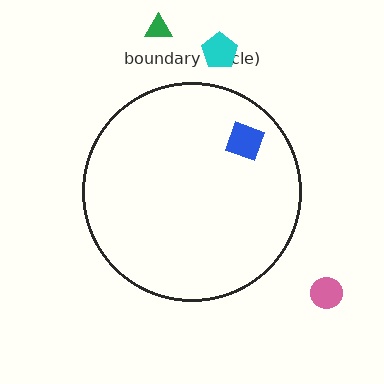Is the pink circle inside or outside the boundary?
Outside.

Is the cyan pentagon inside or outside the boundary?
Outside.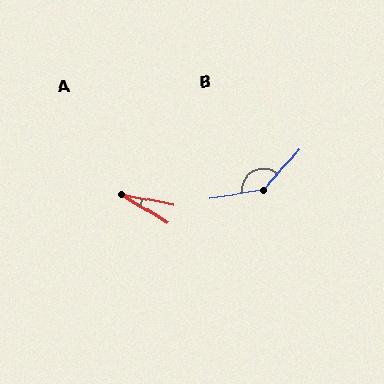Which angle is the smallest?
A, at approximately 21 degrees.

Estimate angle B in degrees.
Approximately 142 degrees.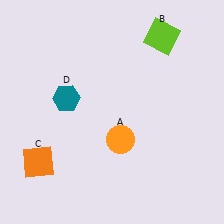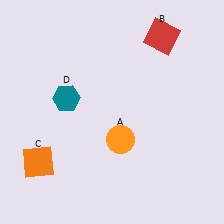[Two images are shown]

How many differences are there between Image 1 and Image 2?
There is 1 difference between the two images.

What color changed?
The square (B) changed from lime in Image 1 to red in Image 2.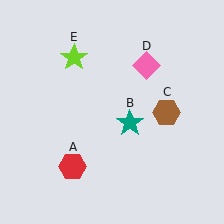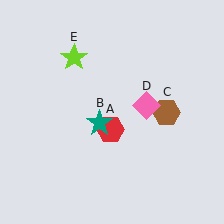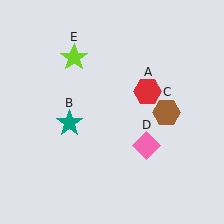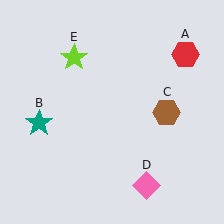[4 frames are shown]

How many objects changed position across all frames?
3 objects changed position: red hexagon (object A), teal star (object B), pink diamond (object D).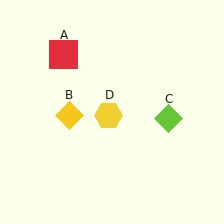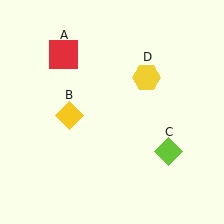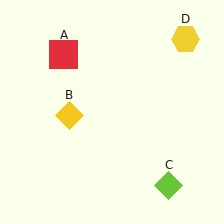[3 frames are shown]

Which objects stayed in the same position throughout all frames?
Red square (object A) and yellow diamond (object B) remained stationary.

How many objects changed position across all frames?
2 objects changed position: lime diamond (object C), yellow hexagon (object D).